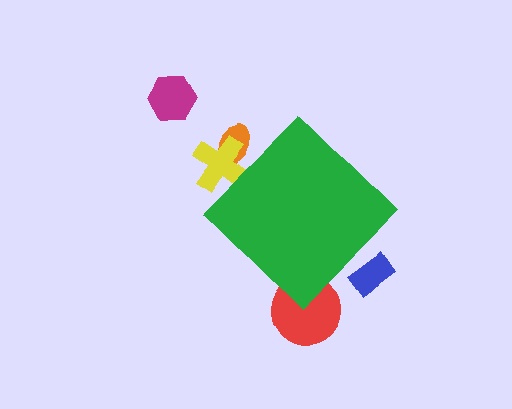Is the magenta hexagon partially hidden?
No, the magenta hexagon is fully visible.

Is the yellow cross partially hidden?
Yes, the yellow cross is partially hidden behind the green diamond.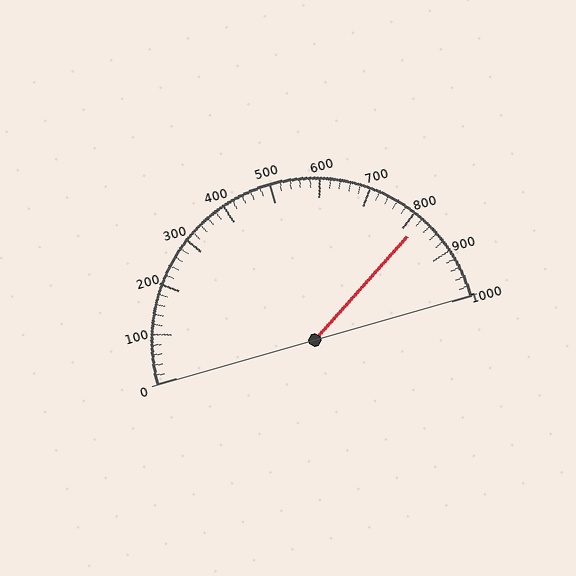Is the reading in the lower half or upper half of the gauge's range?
The reading is in the upper half of the range (0 to 1000).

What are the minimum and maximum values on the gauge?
The gauge ranges from 0 to 1000.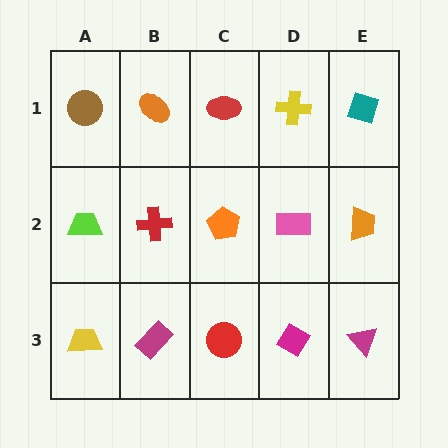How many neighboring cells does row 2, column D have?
4.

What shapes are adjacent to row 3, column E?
An orange trapezoid (row 2, column E), a magenta diamond (row 3, column D).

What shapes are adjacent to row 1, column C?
An orange pentagon (row 2, column C), an orange ellipse (row 1, column B), a yellow cross (row 1, column D).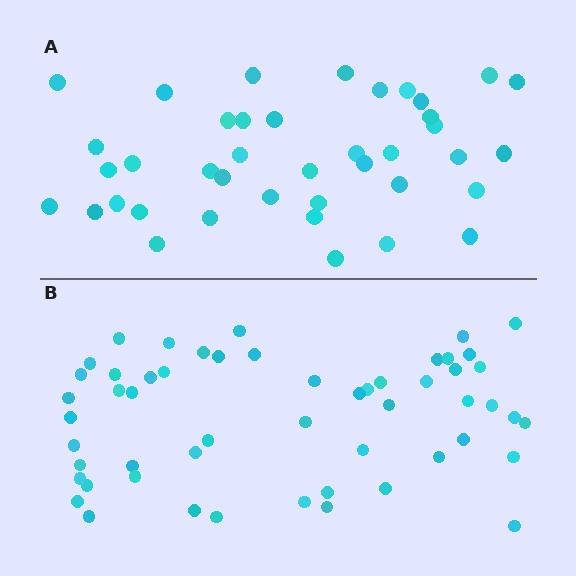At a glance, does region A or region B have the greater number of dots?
Region B (the bottom region) has more dots.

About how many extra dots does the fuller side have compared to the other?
Region B has approximately 15 more dots than region A.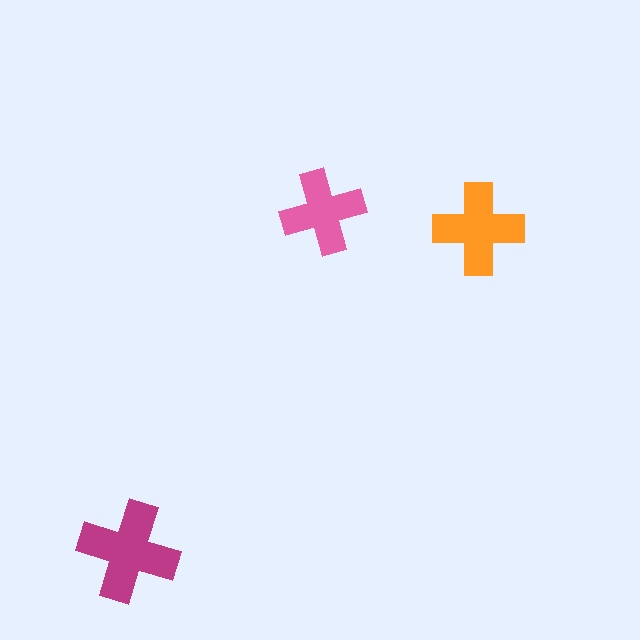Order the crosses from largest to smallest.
the magenta one, the orange one, the pink one.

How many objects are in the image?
There are 3 objects in the image.